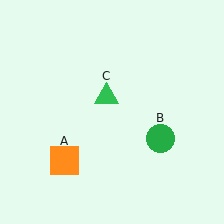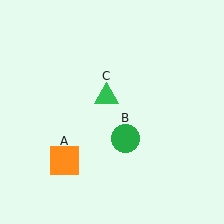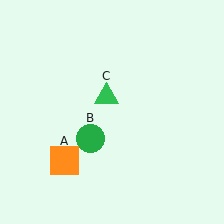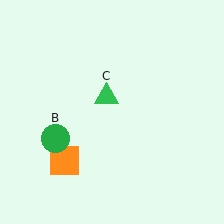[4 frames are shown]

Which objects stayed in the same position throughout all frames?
Orange square (object A) and green triangle (object C) remained stationary.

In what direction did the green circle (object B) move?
The green circle (object B) moved left.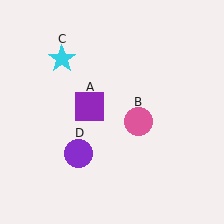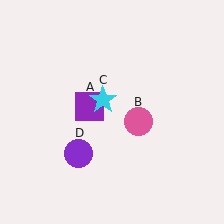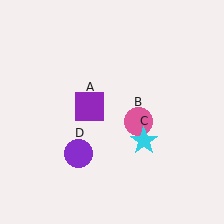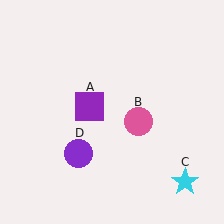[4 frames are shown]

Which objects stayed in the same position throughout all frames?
Purple square (object A) and pink circle (object B) and purple circle (object D) remained stationary.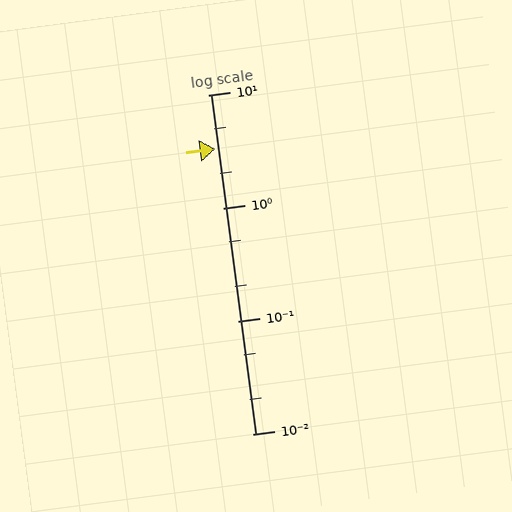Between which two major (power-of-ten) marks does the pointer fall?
The pointer is between 1 and 10.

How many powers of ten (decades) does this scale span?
The scale spans 3 decades, from 0.01 to 10.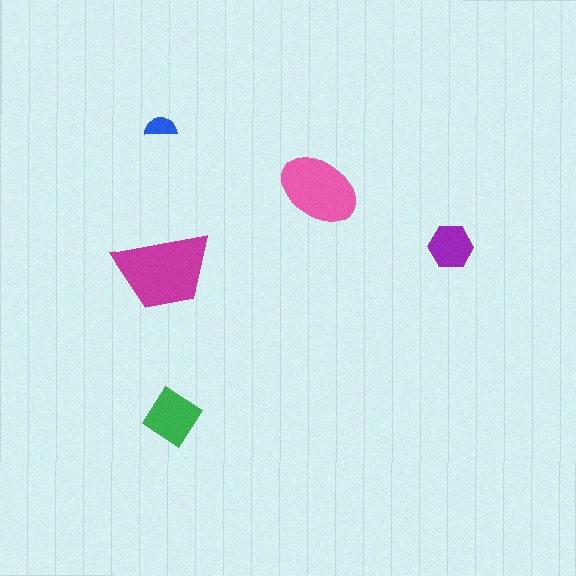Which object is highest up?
The blue semicircle is topmost.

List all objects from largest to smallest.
The magenta trapezoid, the pink ellipse, the green diamond, the purple hexagon, the blue semicircle.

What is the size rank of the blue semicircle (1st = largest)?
5th.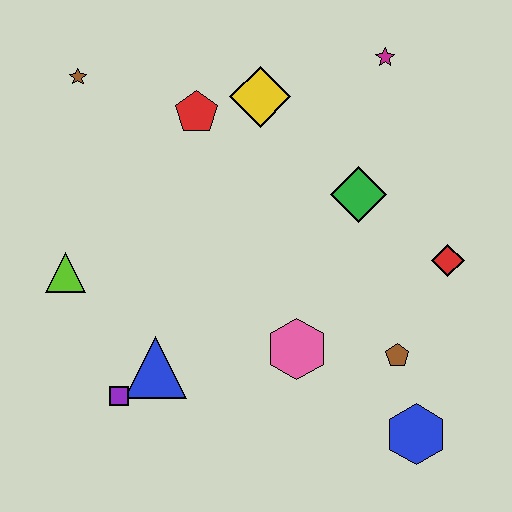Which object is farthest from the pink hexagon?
The brown star is farthest from the pink hexagon.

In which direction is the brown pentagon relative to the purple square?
The brown pentagon is to the right of the purple square.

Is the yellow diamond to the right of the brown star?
Yes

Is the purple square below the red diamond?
Yes